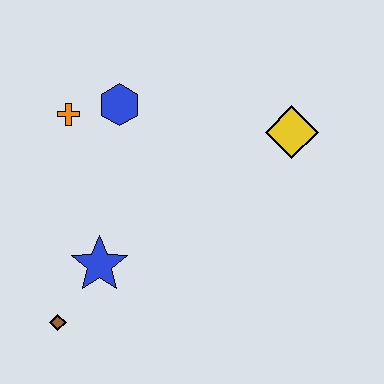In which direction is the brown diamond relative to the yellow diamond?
The brown diamond is to the left of the yellow diamond.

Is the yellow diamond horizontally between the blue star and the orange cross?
No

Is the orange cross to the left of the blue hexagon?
Yes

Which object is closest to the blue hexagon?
The orange cross is closest to the blue hexagon.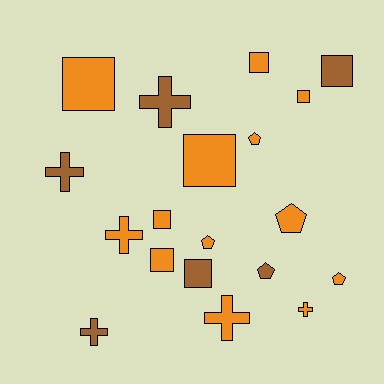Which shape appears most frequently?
Square, with 8 objects.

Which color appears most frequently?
Orange, with 13 objects.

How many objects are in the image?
There are 19 objects.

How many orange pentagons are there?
There are 4 orange pentagons.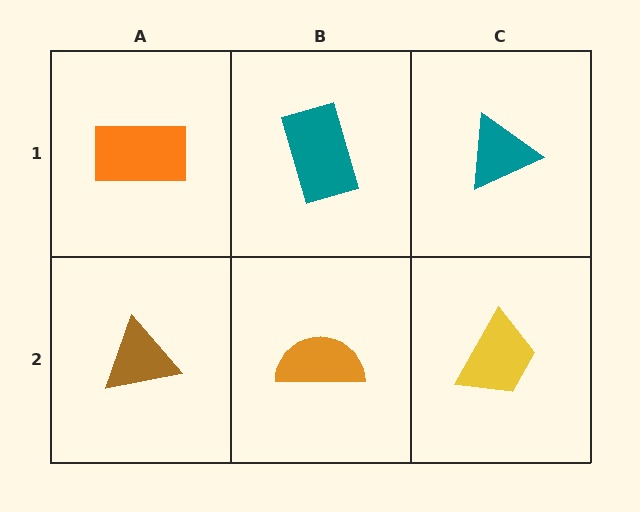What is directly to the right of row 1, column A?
A teal rectangle.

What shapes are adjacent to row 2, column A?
An orange rectangle (row 1, column A), an orange semicircle (row 2, column B).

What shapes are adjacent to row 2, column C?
A teal triangle (row 1, column C), an orange semicircle (row 2, column B).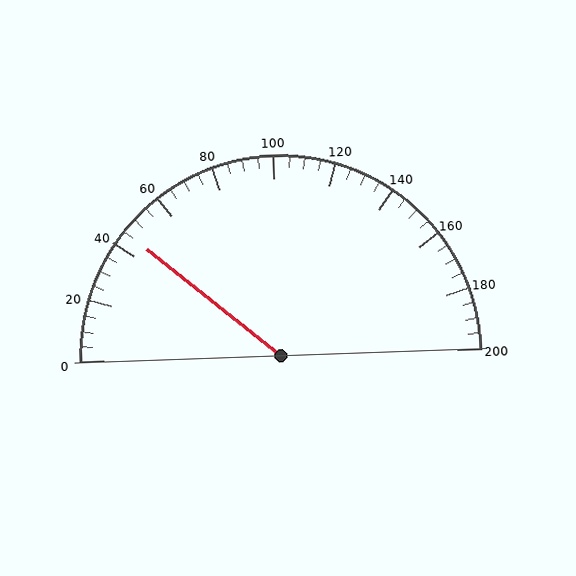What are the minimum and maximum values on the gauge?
The gauge ranges from 0 to 200.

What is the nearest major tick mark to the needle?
The nearest major tick mark is 40.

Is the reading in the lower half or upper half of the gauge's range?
The reading is in the lower half of the range (0 to 200).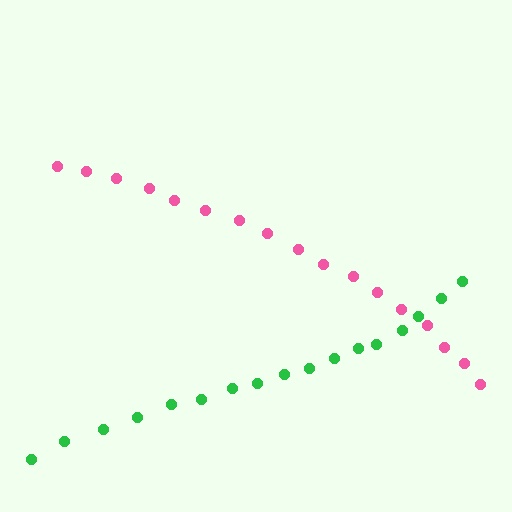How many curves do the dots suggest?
There are 2 distinct paths.